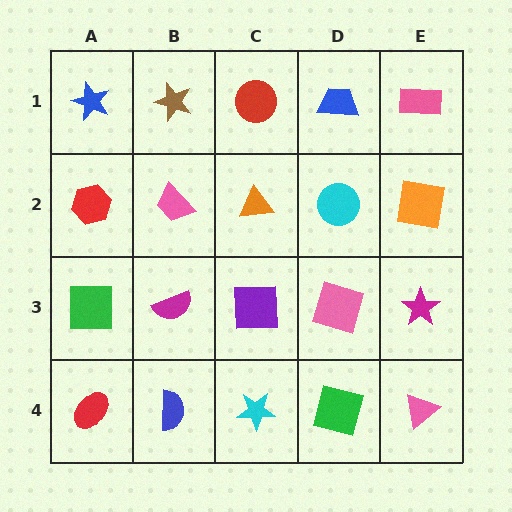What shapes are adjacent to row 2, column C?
A red circle (row 1, column C), a purple square (row 3, column C), a pink trapezoid (row 2, column B), a cyan circle (row 2, column D).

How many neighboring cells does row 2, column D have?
4.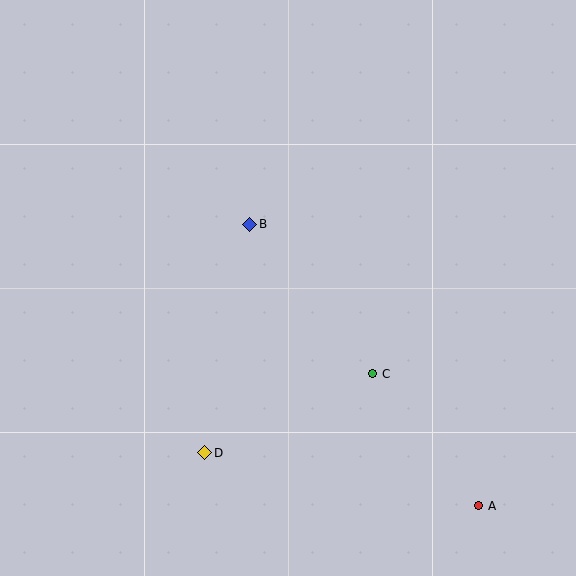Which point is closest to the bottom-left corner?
Point D is closest to the bottom-left corner.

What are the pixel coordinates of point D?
Point D is at (205, 453).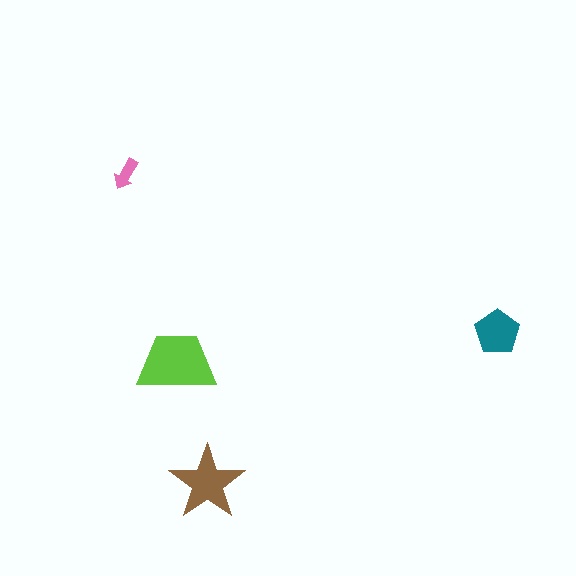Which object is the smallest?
The pink arrow.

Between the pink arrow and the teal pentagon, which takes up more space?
The teal pentagon.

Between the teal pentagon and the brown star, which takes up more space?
The brown star.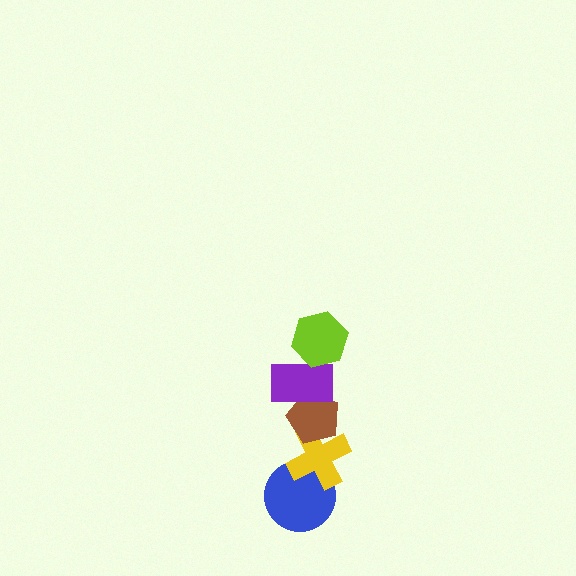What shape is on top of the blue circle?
The yellow cross is on top of the blue circle.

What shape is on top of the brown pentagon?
The purple rectangle is on top of the brown pentagon.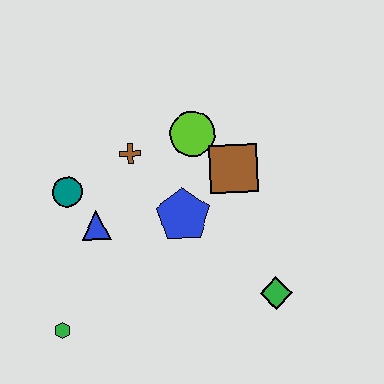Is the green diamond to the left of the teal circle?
No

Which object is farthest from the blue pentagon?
The green hexagon is farthest from the blue pentagon.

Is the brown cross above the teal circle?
Yes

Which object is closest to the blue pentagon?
The brown square is closest to the blue pentagon.